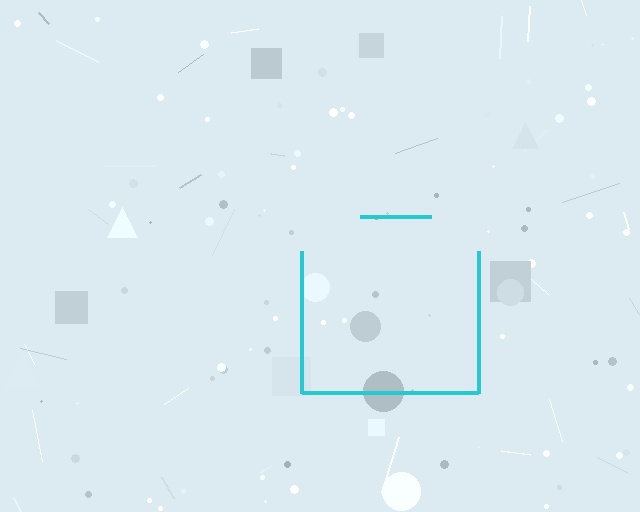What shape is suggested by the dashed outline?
The dashed outline suggests a square.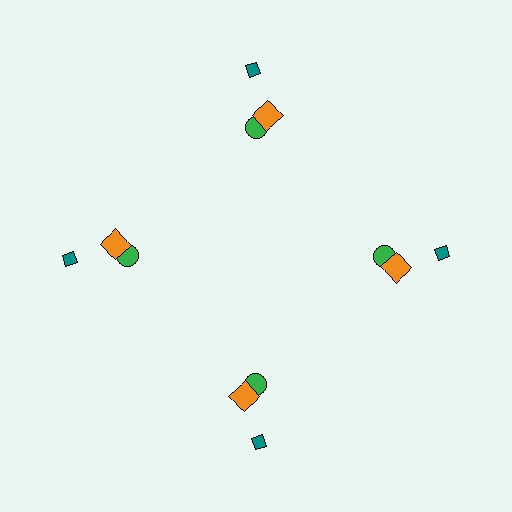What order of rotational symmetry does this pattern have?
This pattern has 4-fold rotational symmetry.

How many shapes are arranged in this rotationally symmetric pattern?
There are 12 shapes, arranged in 4 groups of 3.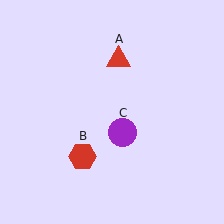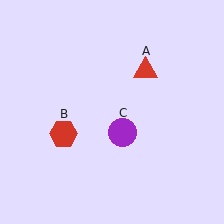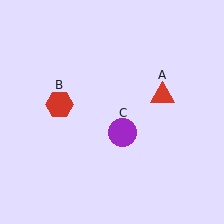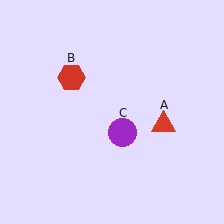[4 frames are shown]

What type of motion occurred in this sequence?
The red triangle (object A), red hexagon (object B) rotated clockwise around the center of the scene.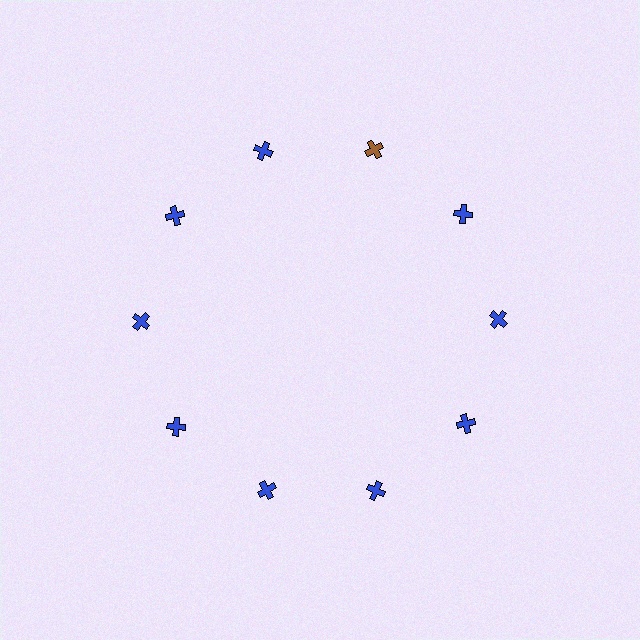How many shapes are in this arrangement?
There are 10 shapes arranged in a ring pattern.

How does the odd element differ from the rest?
It has a different color: brown instead of blue.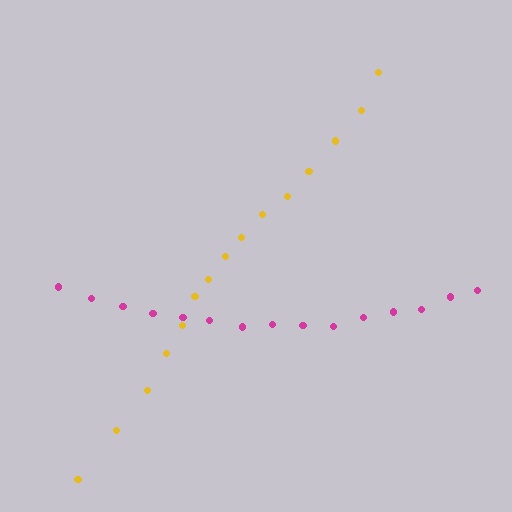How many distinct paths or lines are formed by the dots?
There are 2 distinct paths.